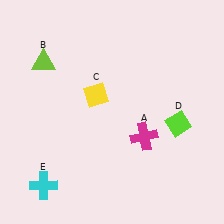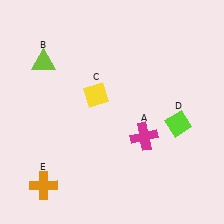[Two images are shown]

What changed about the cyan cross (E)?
In Image 1, E is cyan. In Image 2, it changed to orange.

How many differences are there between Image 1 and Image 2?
There is 1 difference between the two images.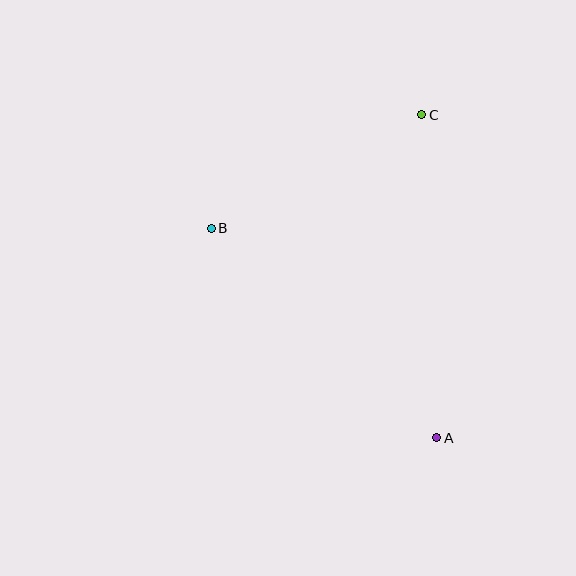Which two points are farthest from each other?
Points A and C are farthest from each other.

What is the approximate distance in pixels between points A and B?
The distance between A and B is approximately 308 pixels.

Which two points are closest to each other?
Points B and C are closest to each other.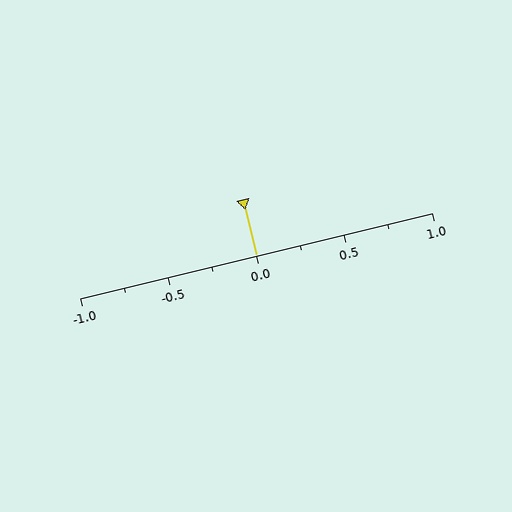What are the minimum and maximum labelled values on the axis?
The axis runs from -1.0 to 1.0.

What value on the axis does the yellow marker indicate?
The marker indicates approximately 0.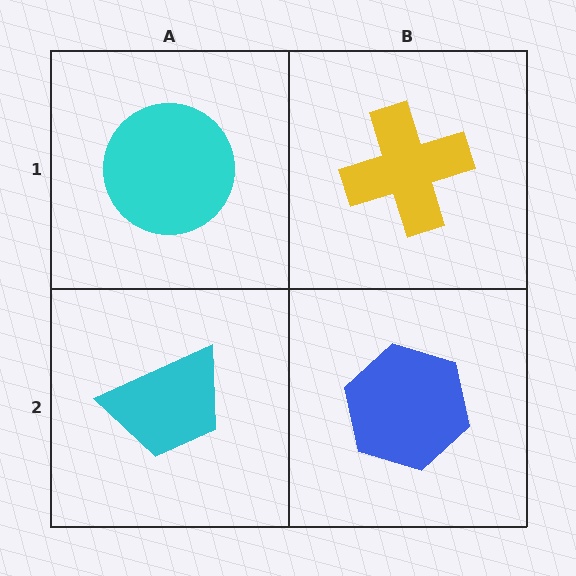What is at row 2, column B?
A blue hexagon.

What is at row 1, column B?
A yellow cross.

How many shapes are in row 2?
2 shapes.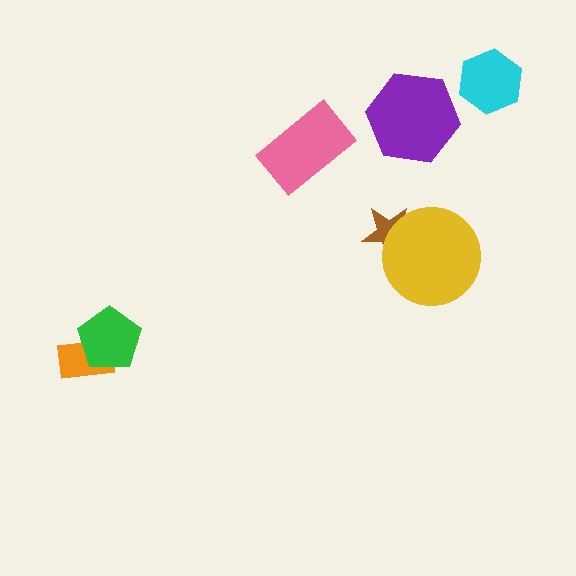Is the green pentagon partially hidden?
No, no other shape covers it.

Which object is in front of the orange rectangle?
The green pentagon is in front of the orange rectangle.